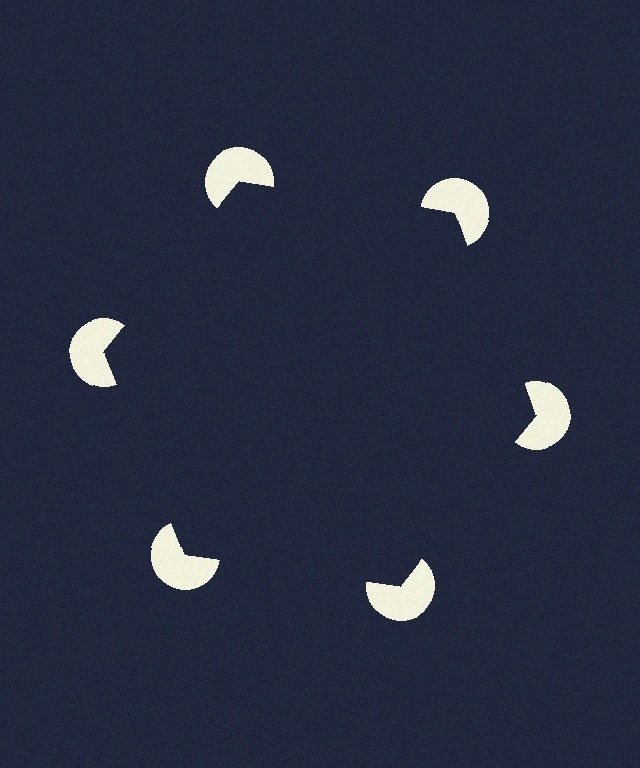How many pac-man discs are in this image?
There are 6 — one at each vertex of the illusory hexagon.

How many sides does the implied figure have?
6 sides.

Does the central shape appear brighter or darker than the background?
It typically appears slightly darker than the background, even though no actual brightness change is drawn.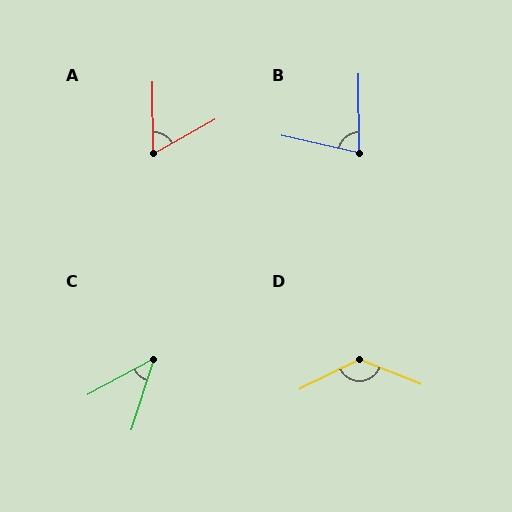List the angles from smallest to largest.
C (44°), A (61°), B (77°), D (131°).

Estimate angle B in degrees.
Approximately 77 degrees.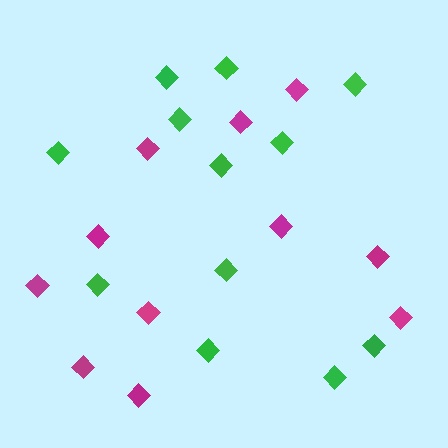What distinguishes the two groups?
There are 2 groups: one group of magenta diamonds (11) and one group of green diamonds (12).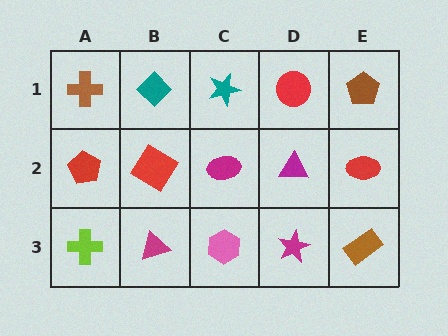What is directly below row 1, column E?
A red ellipse.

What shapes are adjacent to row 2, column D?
A red circle (row 1, column D), a magenta star (row 3, column D), a magenta ellipse (row 2, column C), a red ellipse (row 2, column E).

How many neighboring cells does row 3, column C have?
3.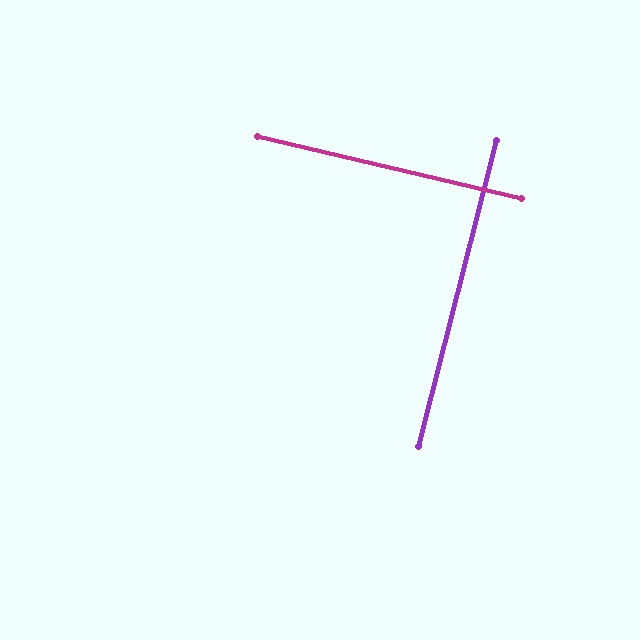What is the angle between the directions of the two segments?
Approximately 89 degrees.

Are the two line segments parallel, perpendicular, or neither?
Perpendicular — they meet at approximately 89°.